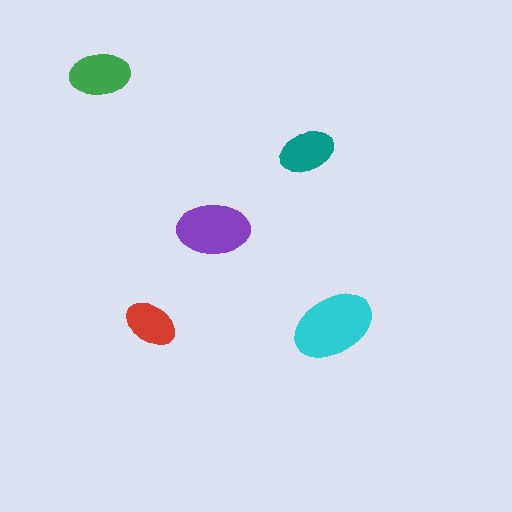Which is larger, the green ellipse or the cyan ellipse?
The cyan one.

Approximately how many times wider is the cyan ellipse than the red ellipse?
About 1.5 times wider.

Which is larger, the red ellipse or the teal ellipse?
The teal one.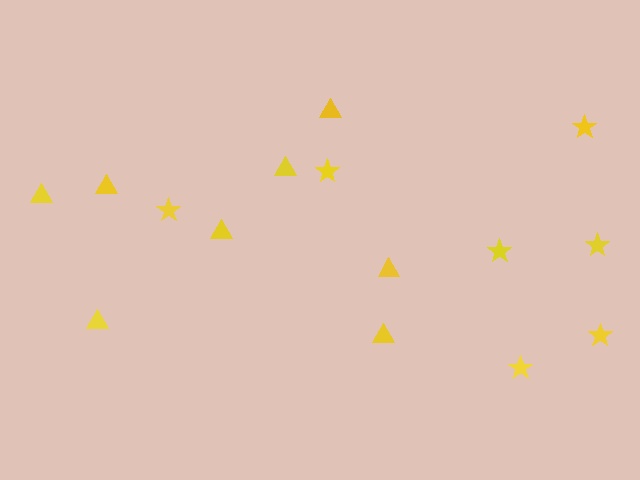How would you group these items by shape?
There are 2 groups: one group of stars (7) and one group of triangles (8).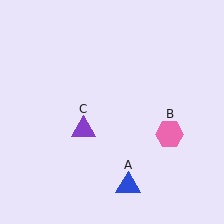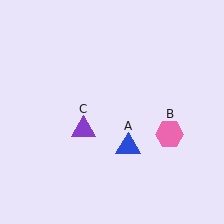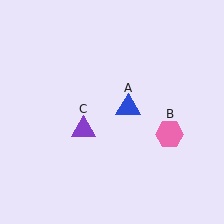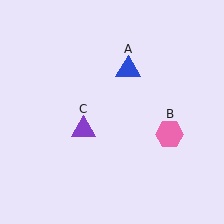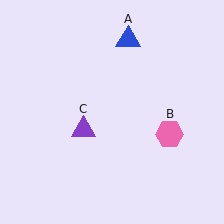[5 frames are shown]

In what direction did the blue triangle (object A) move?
The blue triangle (object A) moved up.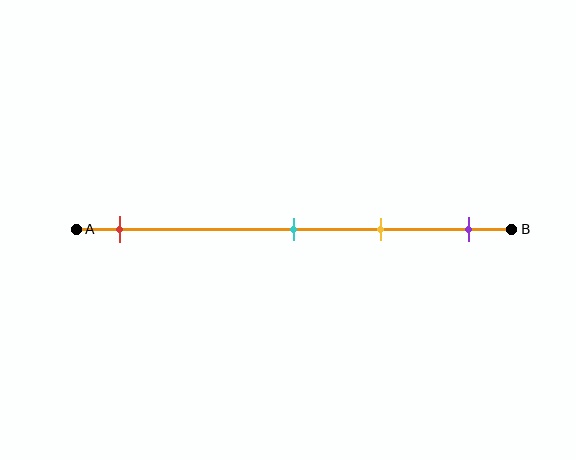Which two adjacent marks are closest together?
The cyan and yellow marks are the closest adjacent pair.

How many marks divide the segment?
There are 4 marks dividing the segment.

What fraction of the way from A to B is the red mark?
The red mark is approximately 10% (0.1) of the way from A to B.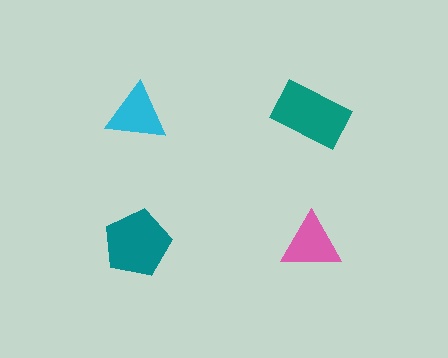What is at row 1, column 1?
A cyan triangle.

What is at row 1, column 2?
A teal rectangle.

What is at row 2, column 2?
A pink triangle.